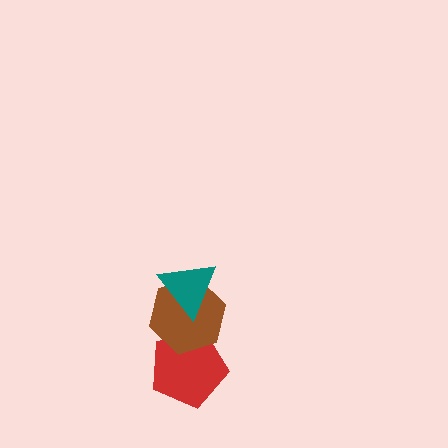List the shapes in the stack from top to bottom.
From top to bottom: the teal triangle, the brown hexagon, the red pentagon.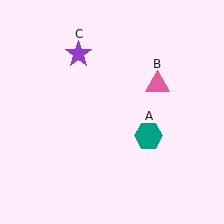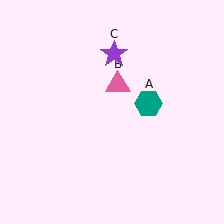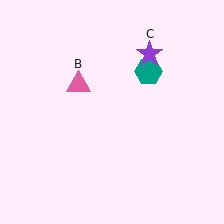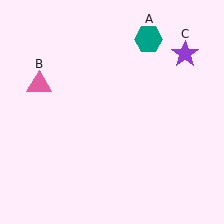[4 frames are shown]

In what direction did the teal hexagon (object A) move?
The teal hexagon (object A) moved up.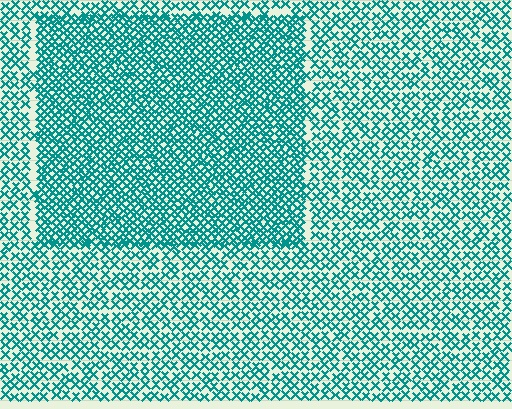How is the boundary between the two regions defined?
The boundary is defined by a change in element density (approximately 1.8x ratio). All elements are the same color, size, and shape.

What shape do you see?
I see a rectangle.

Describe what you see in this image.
The image contains small teal elements arranged at two different densities. A rectangle-shaped region is visible where the elements are more densely packed than the surrounding area.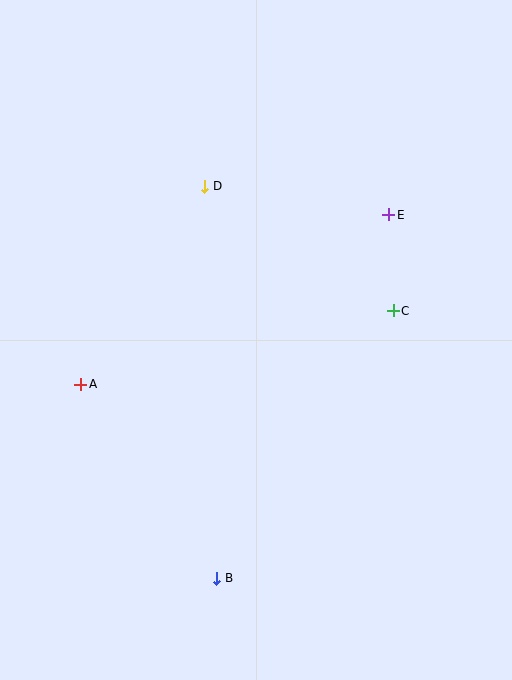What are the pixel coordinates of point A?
Point A is at (81, 384).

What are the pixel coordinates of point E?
Point E is at (389, 215).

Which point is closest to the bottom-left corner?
Point B is closest to the bottom-left corner.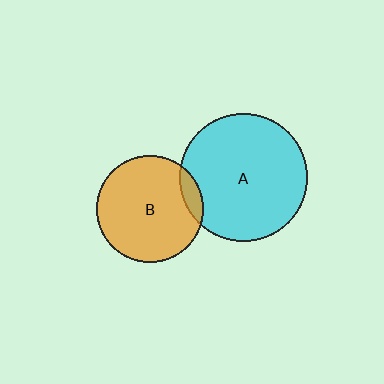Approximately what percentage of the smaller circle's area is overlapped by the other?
Approximately 10%.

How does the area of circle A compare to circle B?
Approximately 1.4 times.